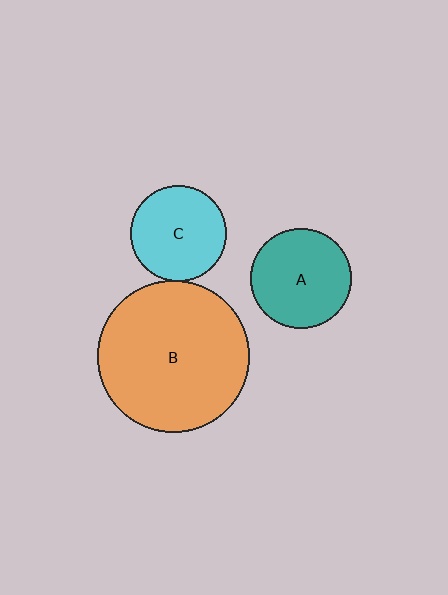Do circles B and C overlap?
Yes.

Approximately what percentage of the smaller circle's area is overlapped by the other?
Approximately 5%.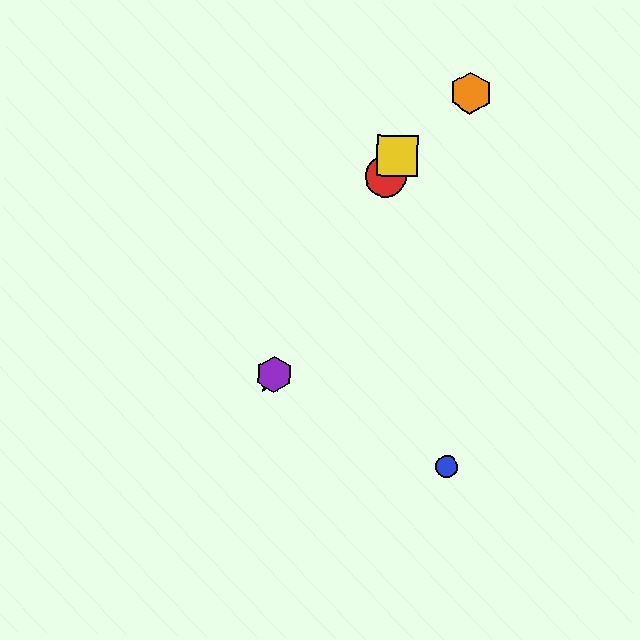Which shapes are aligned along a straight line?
The red circle, the green star, the yellow square, the purple hexagon are aligned along a straight line.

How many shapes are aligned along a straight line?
4 shapes (the red circle, the green star, the yellow square, the purple hexagon) are aligned along a straight line.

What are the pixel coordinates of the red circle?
The red circle is at (386, 176).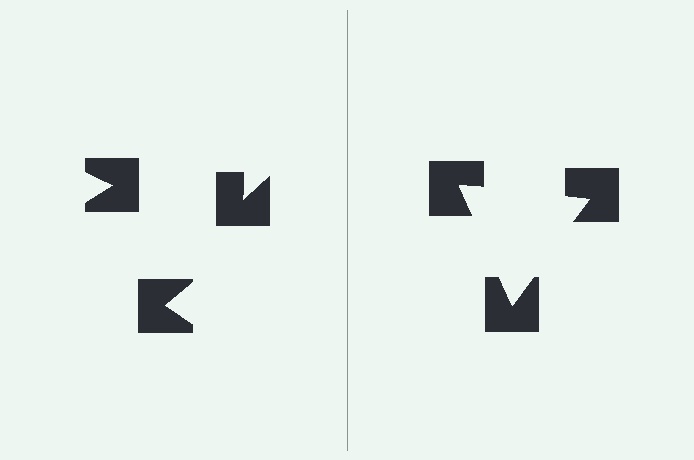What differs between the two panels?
The notched squares are positioned identically on both sides; only the wedge orientations differ. On the right they align to a triangle; on the left they are misaligned.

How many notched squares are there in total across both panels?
6 — 3 on each side.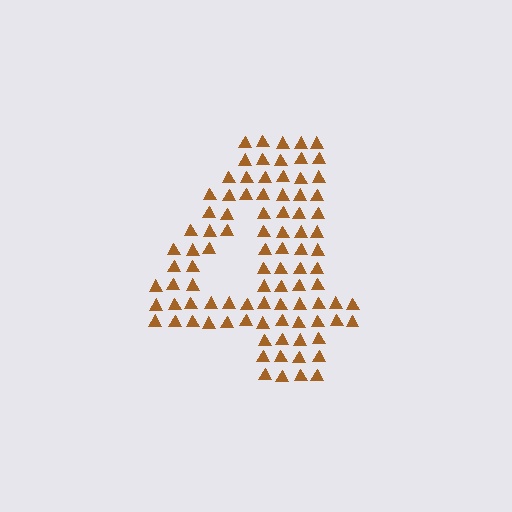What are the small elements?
The small elements are triangles.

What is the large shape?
The large shape is the digit 4.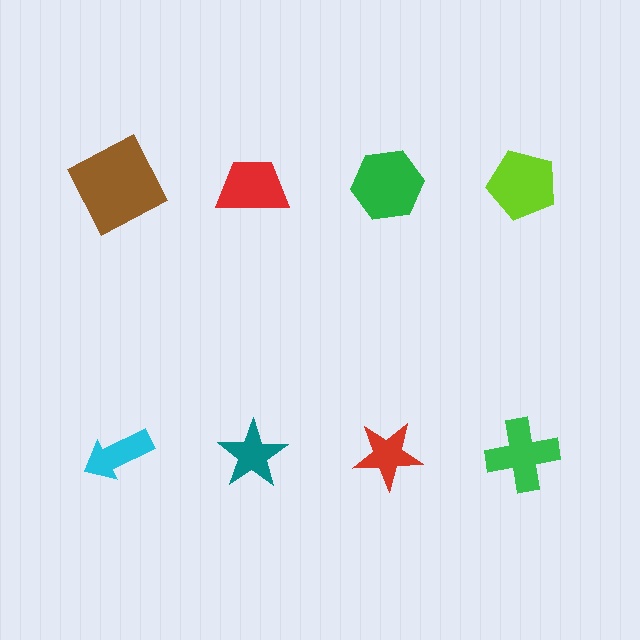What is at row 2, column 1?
A cyan arrow.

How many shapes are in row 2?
4 shapes.